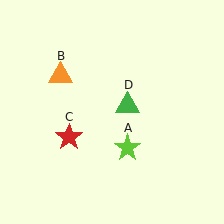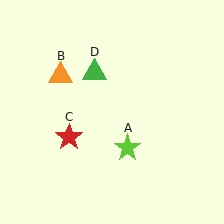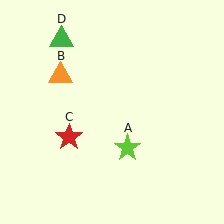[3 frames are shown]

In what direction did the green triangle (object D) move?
The green triangle (object D) moved up and to the left.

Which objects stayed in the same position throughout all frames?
Lime star (object A) and orange triangle (object B) and red star (object C) remained stationary.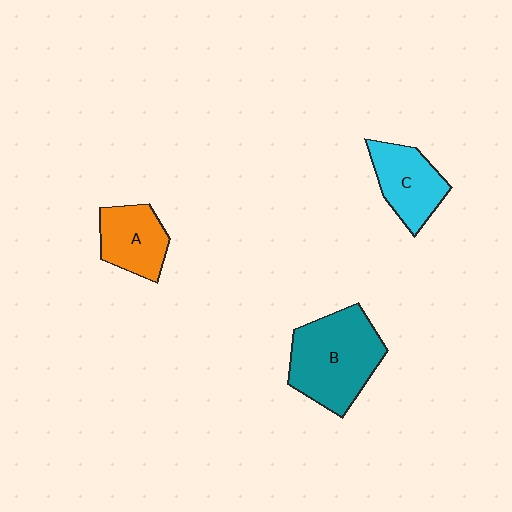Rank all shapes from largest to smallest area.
From largest to smallest: B (teal), C (cyan), A (orange).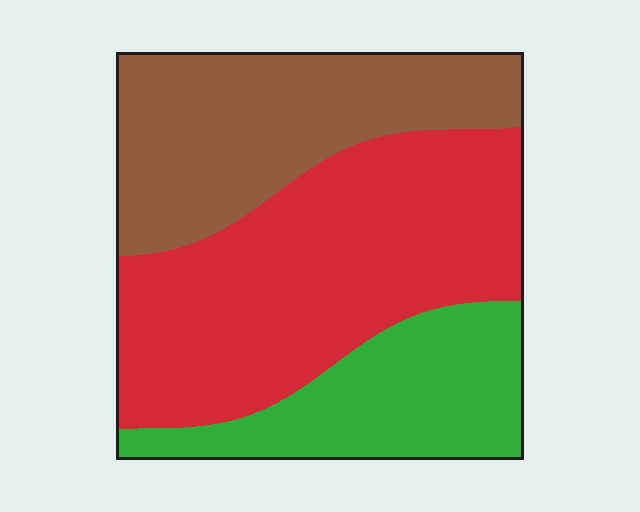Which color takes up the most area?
Red, at roughly 45%.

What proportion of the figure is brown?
Brown takes up about one third (1/3) of the figure.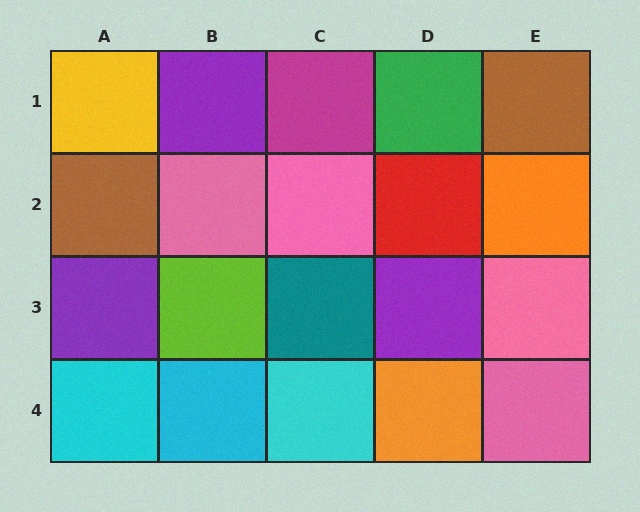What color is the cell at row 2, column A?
Brown.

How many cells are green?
1 cell is green.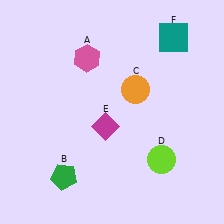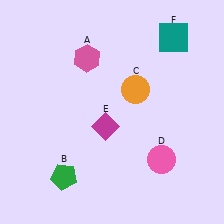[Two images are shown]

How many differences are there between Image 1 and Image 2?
There is 1 difference between the two images.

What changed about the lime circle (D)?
In Image 1, D is lime. In Image 2, it changed to pink.